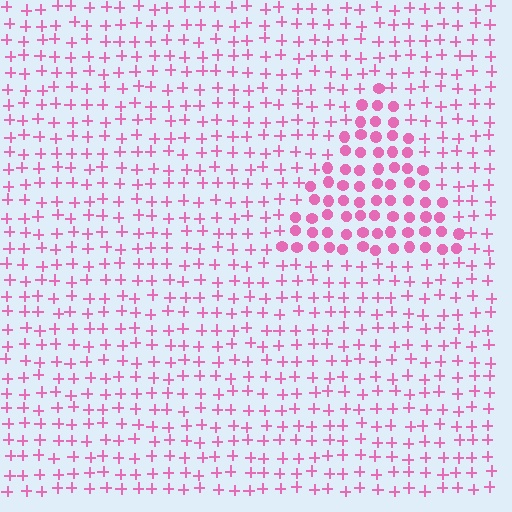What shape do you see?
I see a triangle.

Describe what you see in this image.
The image is filled with small pink elements arranged in a uniform grid. A triangle-shaped region contains circles, while the surrounding area contains plus signs. The boundary is defined purely by the change in element shape.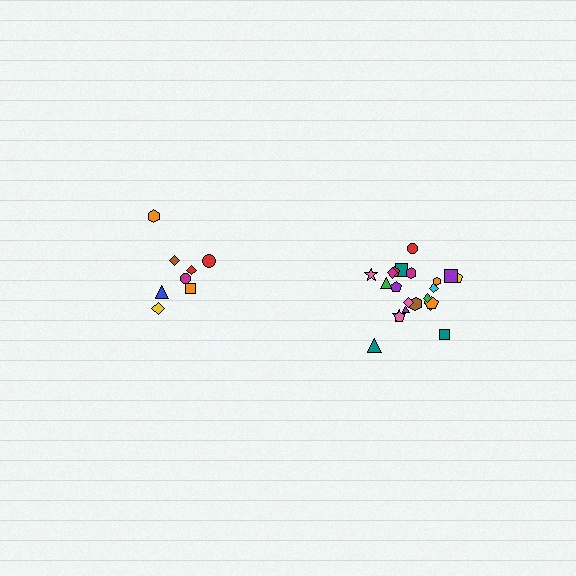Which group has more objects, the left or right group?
The right group.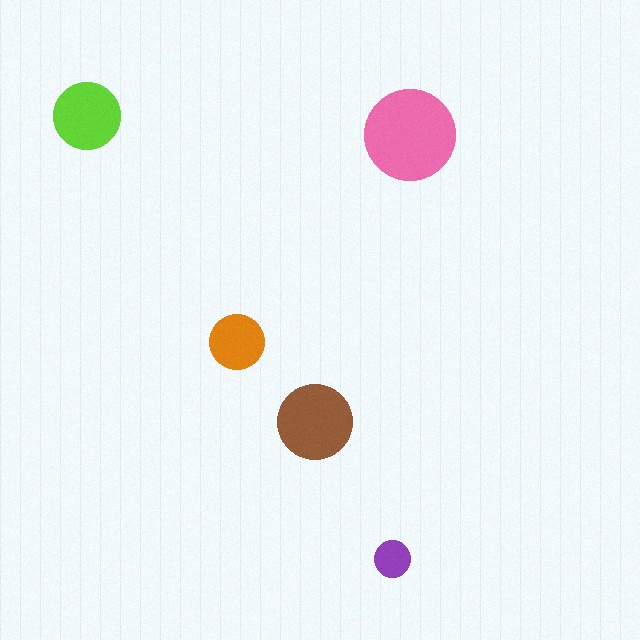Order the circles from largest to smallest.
the pink one, the brown one, the lime one, the orange one, the purple one.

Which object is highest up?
The lime circle is topmost.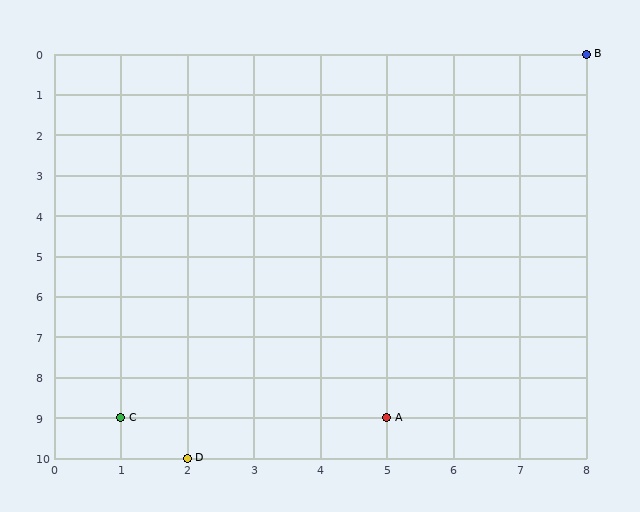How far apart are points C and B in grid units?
Points C and B are 7 columns and 9 rows apart (about 11.4 grid units diagonally).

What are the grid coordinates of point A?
Point A is at grid coordinates (5, 9).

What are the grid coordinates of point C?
Point C is at grid coordinates (1, 9).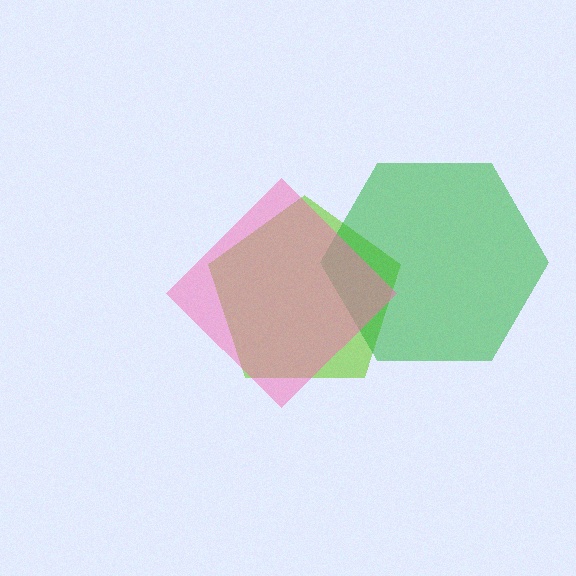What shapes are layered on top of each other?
The layered shapes are: a lime pentagon, a green hexagon, a pink diamond.